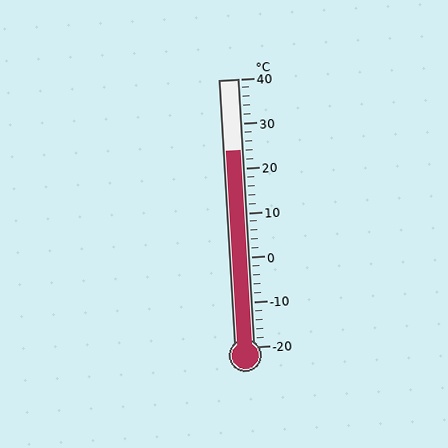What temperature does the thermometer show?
The thermometer shows approximately 24°C.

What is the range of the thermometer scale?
The thermometer scale ranges from -20°C to 40°C.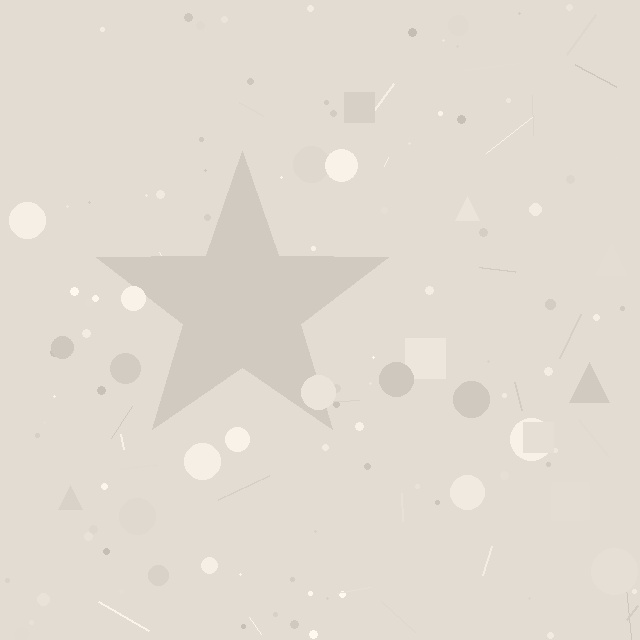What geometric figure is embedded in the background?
A star is embedded in the background.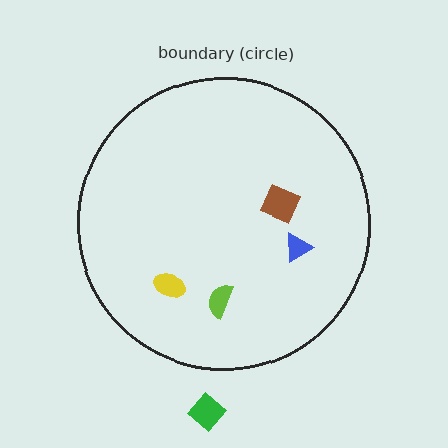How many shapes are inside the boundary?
4 inside, 1 outside.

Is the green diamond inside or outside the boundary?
Outside.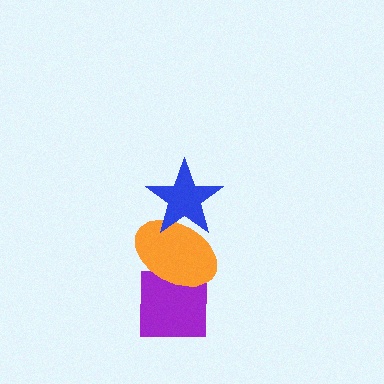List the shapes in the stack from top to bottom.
From top to bottom: the blue star, the orange ellipse, the purple square.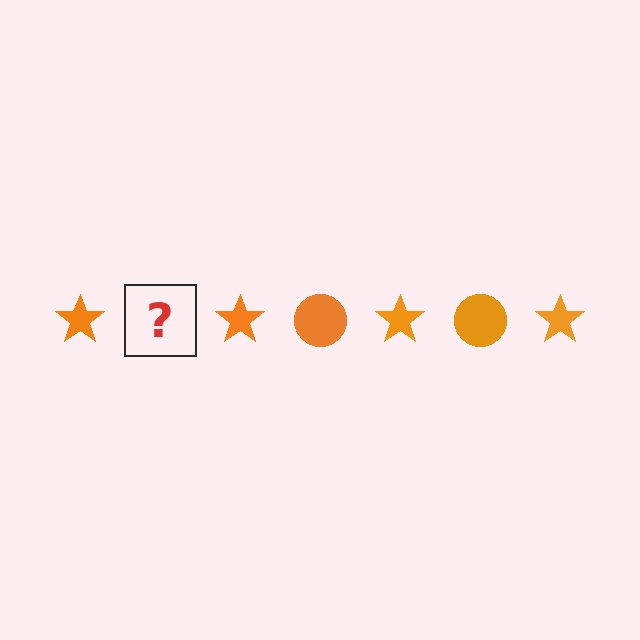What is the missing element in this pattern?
The missing element is an orange circle.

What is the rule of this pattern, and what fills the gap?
The rule is that the pattern cycles through star, circle shapes in orange. The gap should be filled with an orange circle.